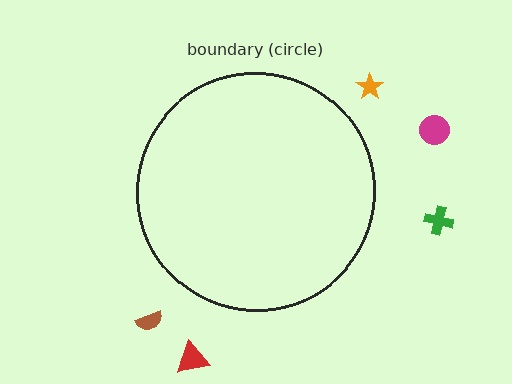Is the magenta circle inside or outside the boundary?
Outside.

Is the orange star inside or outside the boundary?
Outside.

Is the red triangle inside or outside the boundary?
Outside.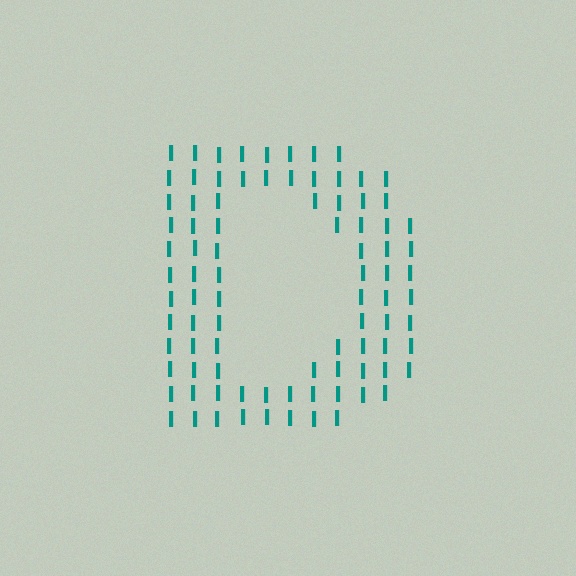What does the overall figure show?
The overall figure shows the letter D.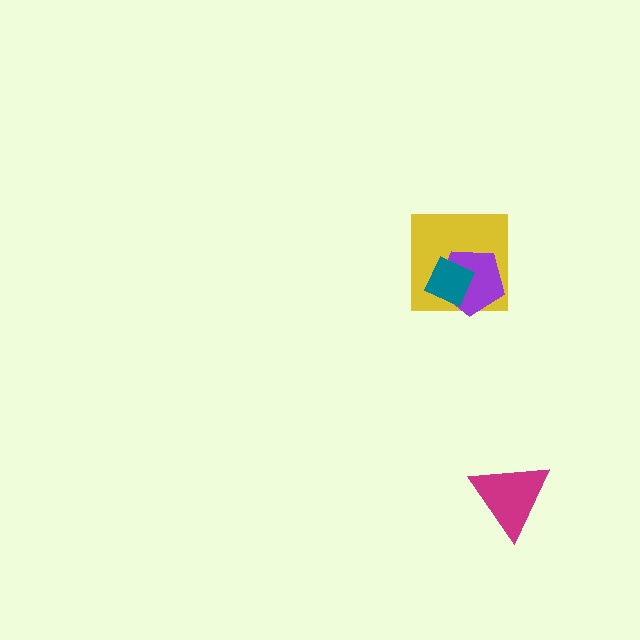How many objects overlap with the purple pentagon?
2 objects overlap with the purple pentagon.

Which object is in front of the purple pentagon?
The teal diamond is in front of the purple pentagon.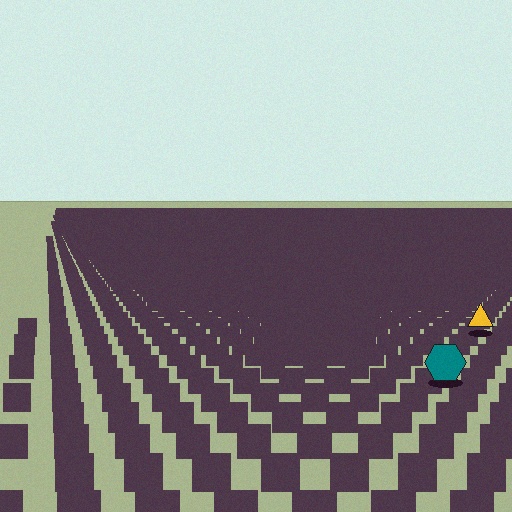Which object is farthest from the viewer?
The yellow triangle is farthest from the viewer. It appears smaller and the ground texture around it is denser.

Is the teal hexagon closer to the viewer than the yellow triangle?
Yes. The teal hexagon is closer — you can tell from the texture gradient: the ground texture is coarser near it.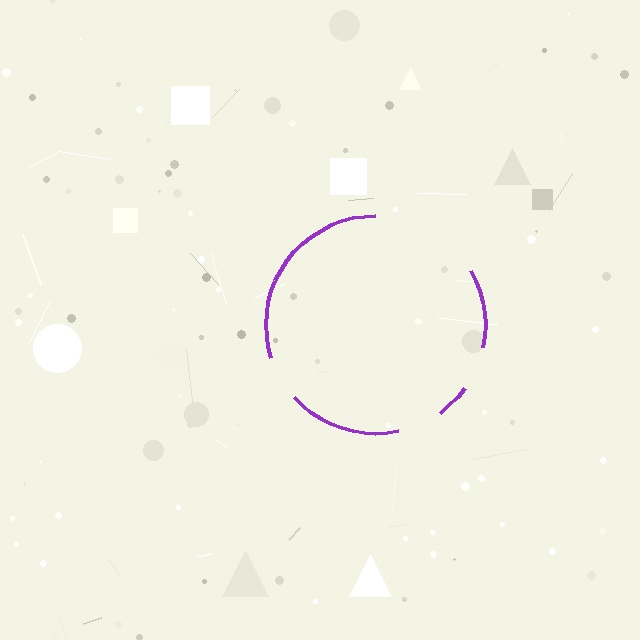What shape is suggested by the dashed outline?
The dashed outline suggests a circle.